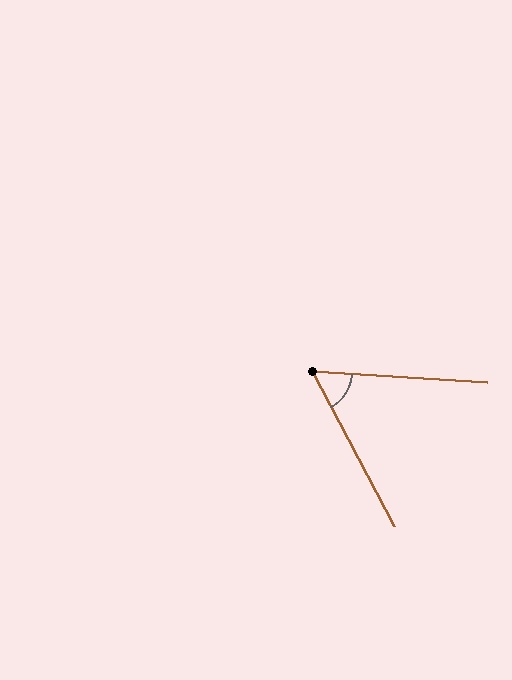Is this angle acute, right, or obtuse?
It is acute.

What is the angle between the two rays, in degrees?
Approximately 59 degrees.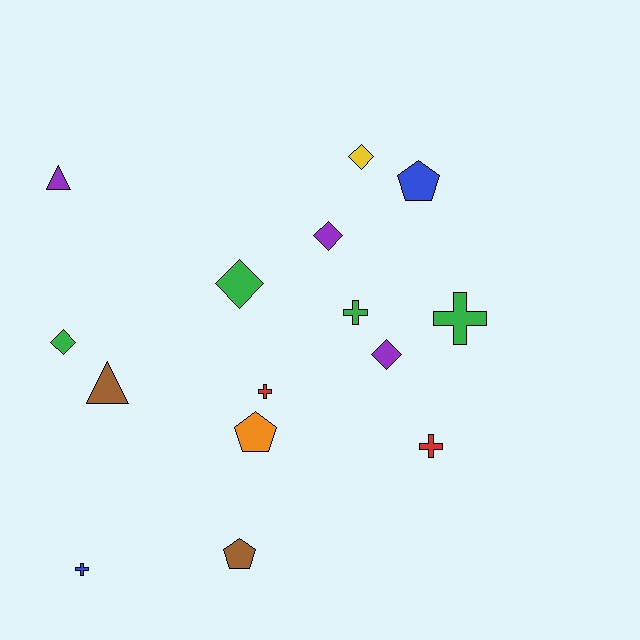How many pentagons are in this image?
There are 3 pentagons.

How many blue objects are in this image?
There are 2 blue objects.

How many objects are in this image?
There are 15 objects.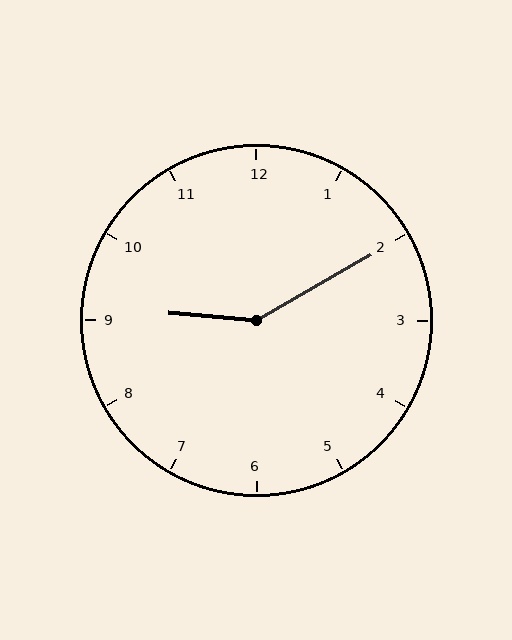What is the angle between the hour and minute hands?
Approximately 145 degrees.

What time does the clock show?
9:10.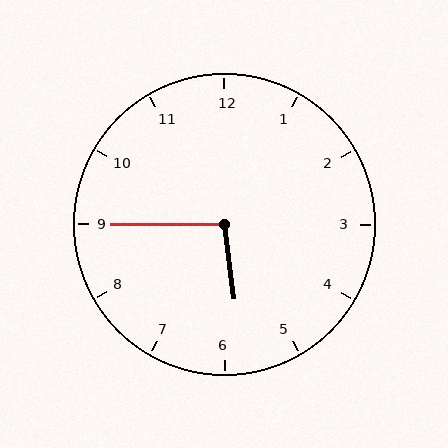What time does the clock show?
5:45.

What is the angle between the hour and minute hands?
Approximately 98 degrees.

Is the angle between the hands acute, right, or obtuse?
It is obtuse.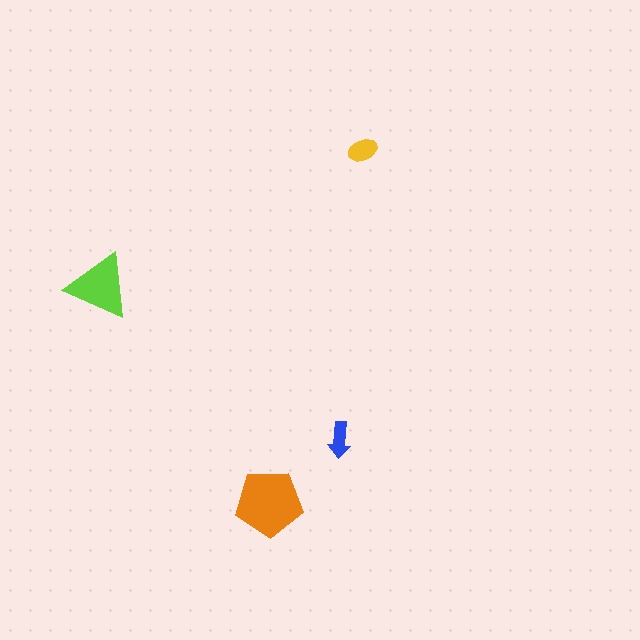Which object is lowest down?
The orange pentagon is bottommost.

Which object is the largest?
The orange pentagon.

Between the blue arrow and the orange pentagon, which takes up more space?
The orange pentagon.